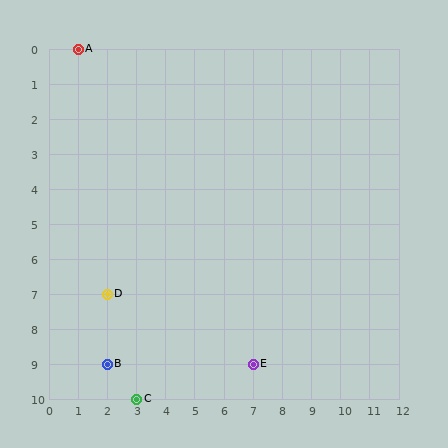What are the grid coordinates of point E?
Point E is at grid coordinates (7, 9).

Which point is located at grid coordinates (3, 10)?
Point C is at (3, 10).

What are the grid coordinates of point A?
Point A is at grid coordinates (1, 0).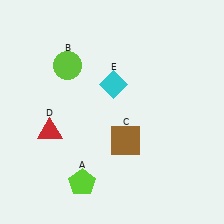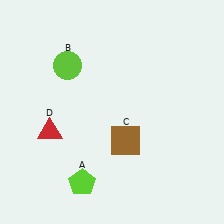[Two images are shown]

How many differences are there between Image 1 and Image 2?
There is 1 difference between the two images.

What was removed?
The cyan diamond (E) was removed in Image 2.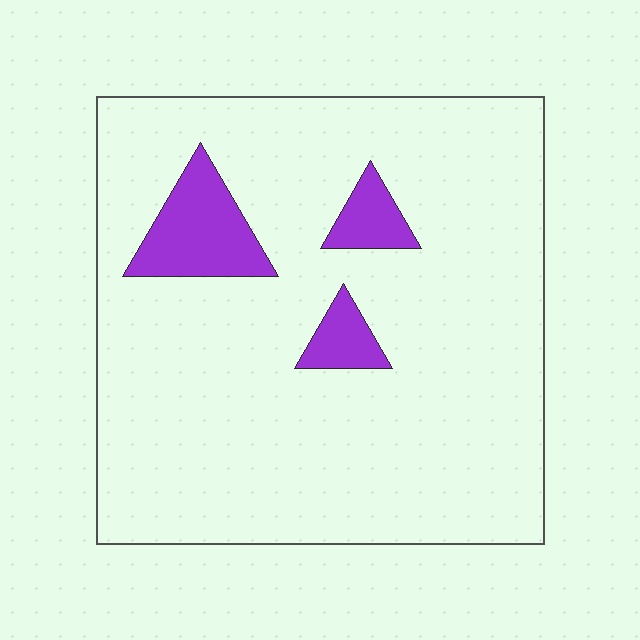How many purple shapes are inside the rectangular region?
3.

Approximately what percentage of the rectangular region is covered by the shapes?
Approximately 10%.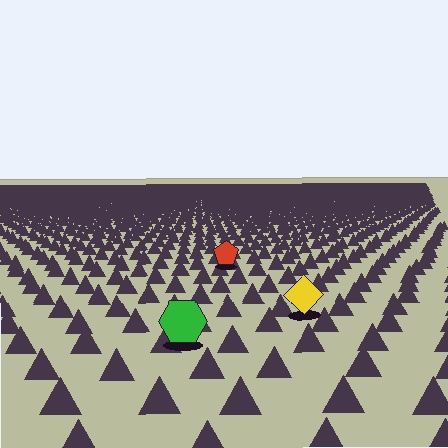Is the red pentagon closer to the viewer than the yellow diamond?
No. The yellow diamond is closer — you can tell from the texture gradient: the ground texture is coarser near it.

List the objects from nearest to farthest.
From nearest to farthest: the green hexagon, the yellow diamond, the red pentagon.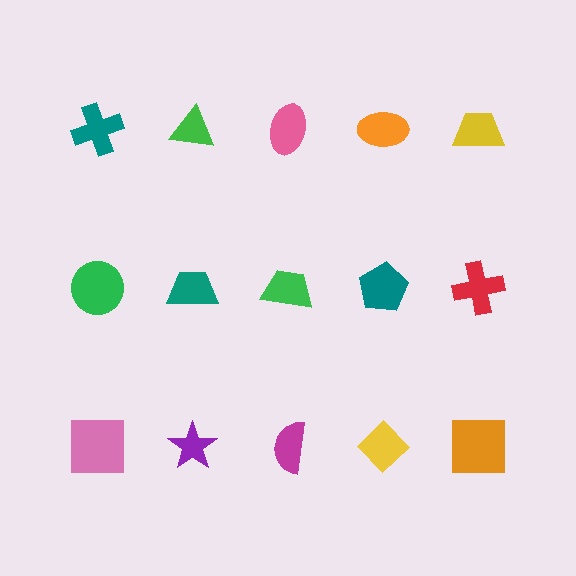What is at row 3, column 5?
An orange square.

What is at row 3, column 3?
A magenta semicircle.